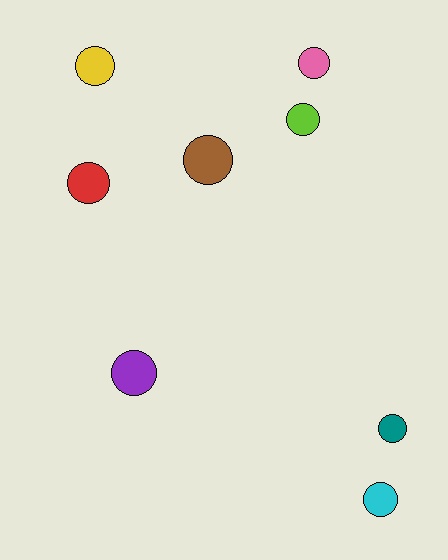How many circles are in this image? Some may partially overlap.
There are 8 circles.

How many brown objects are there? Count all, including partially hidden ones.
There is 1 brown object.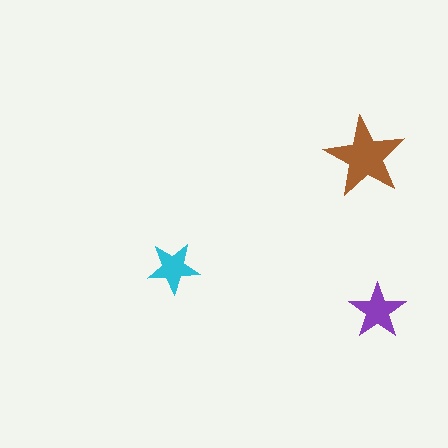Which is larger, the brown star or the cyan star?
The brown one.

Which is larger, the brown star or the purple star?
The brown one.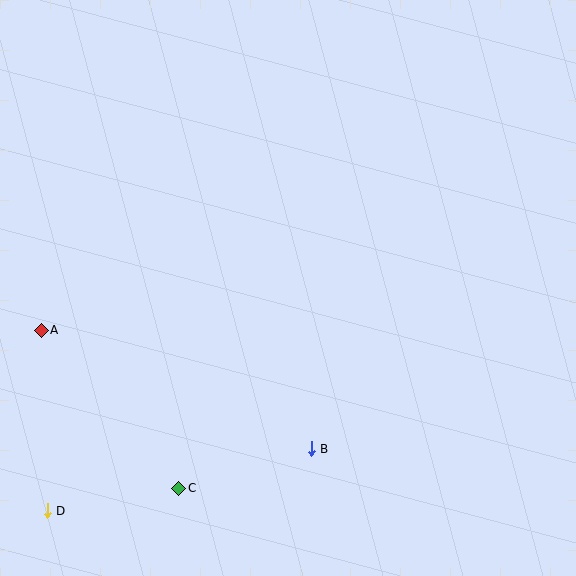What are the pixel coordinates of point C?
Point C is at (179, 488).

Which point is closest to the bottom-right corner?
Point B is closest to the bottom-right corner.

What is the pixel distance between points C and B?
The distance between C and B is 138 pixels.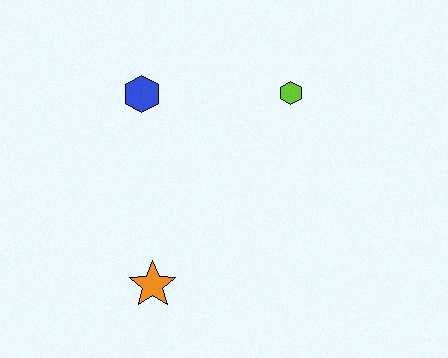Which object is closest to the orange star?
The blue hexagon is closest to the orange star.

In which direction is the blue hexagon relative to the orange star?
The blue hexagon is above the orange star.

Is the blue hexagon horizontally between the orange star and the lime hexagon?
No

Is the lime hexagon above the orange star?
Yes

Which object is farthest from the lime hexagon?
The orange star is farthest from the lime hexagon.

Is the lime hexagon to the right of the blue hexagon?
Yes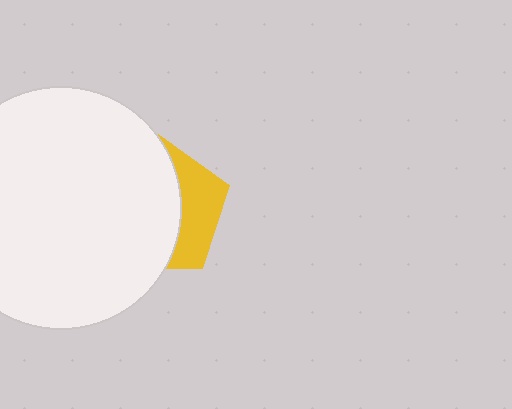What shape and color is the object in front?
The object in front is a white circle.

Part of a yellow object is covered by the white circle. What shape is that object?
It is a pentagon.